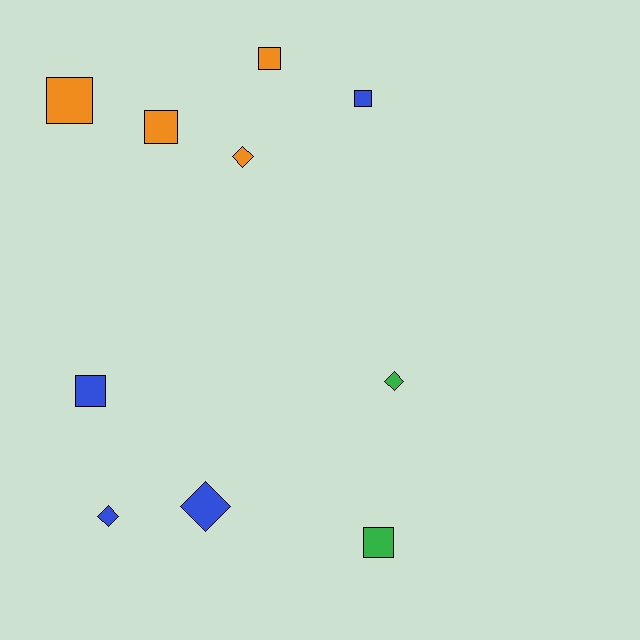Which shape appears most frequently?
Square, with 6 objects.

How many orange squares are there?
There are 3 orange squares.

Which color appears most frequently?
Orange, with 4 objects.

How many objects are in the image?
There are 10 objects.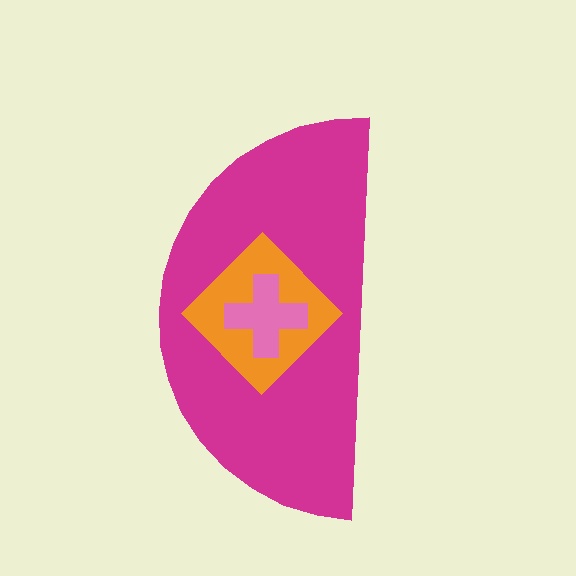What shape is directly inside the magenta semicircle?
The orange diamond.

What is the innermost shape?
The pink cross.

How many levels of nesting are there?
3.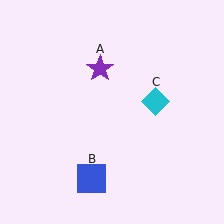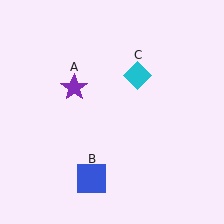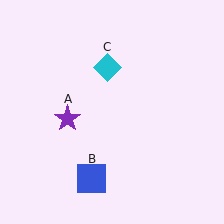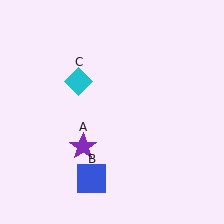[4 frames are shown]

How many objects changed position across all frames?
2 objects changed position: purple star (object A), cyan diamond (object C).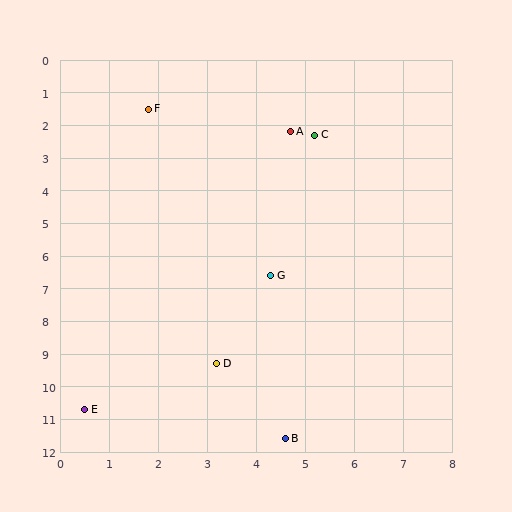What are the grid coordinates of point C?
Point C is at approximately (5.2, 2.3).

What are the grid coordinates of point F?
Point F is at approximately (1.8, 1.5).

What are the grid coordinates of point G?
Point G is at approximately (4.3, 6.6).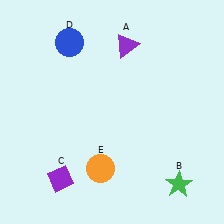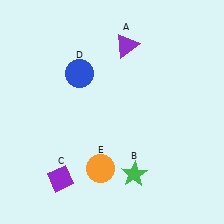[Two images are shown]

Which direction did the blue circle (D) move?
The blue circle (D) moved down.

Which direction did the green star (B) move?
The green star (B) moved left.